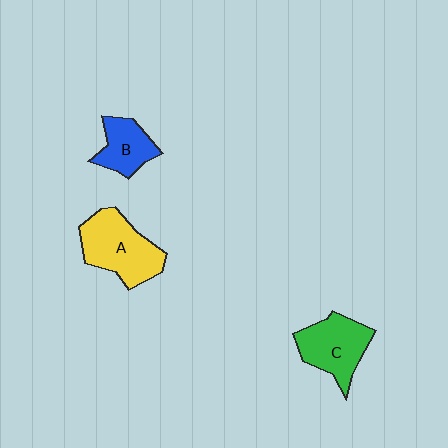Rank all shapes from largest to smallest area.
From largest to smallest: A (yellow), C (green), B (blue).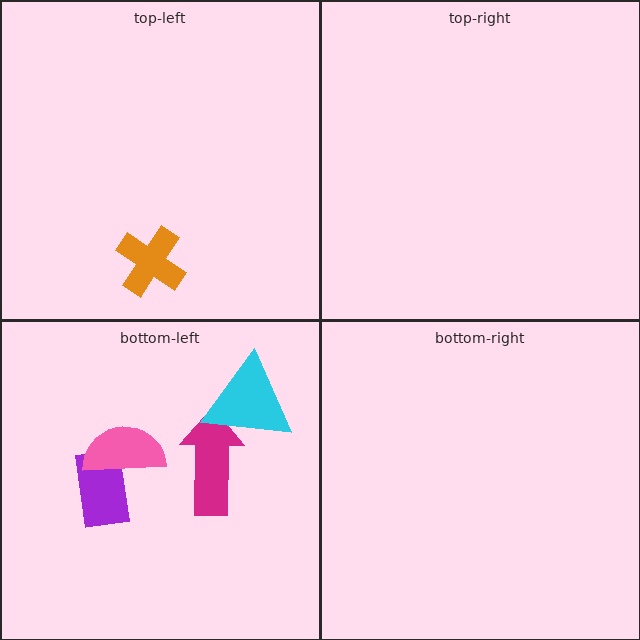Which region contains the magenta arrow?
The bottom-left region.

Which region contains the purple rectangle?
The bottom-left region.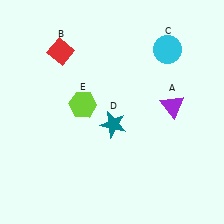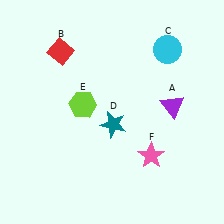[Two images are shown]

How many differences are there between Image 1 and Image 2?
There is 1 difference between the two images.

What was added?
A pink star (F) was added in Image 2.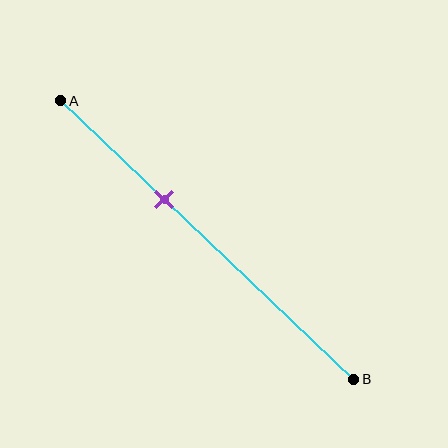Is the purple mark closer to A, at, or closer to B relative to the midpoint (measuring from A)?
The purple mark is closer to point A than the midpoint of segment AB.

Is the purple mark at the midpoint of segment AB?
No, the mark is at about 35% from A, not at the 50% midpoint.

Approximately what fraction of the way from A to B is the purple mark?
The purple mark is approximately 35% of the way from A to B.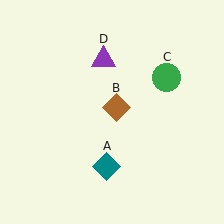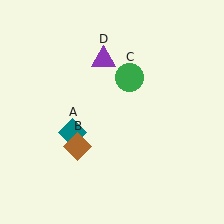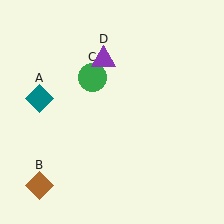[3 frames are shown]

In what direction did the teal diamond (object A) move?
The teal diamond (object A) moved up and to the left.